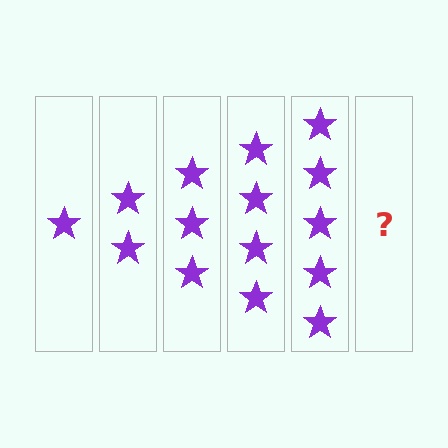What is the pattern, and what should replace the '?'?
The pattern is that each step adds one more star. The '?' should be 6 stars.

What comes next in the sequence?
The next element should be 6 stars.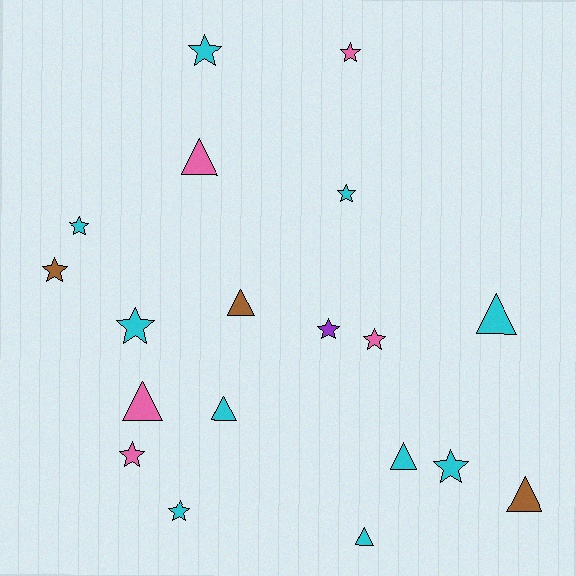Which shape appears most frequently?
Star, with 11 objects.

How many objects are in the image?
There are 19 objects.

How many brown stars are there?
There is 1 brown star.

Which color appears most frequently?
Cyan, with 10 objects.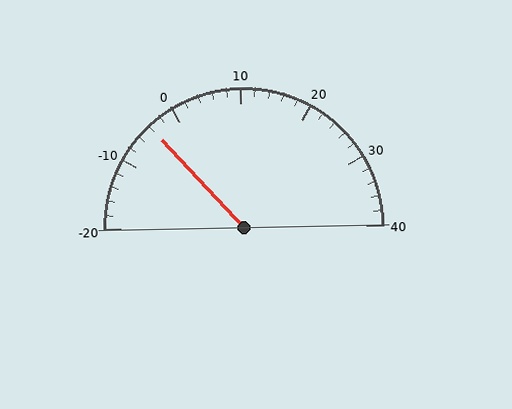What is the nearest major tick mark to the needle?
The nearest major tick mark is 0.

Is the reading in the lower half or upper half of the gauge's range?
The reading is in the lower half of the range (-20 to 40).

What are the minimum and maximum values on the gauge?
The gauge ranges from -20 to 40.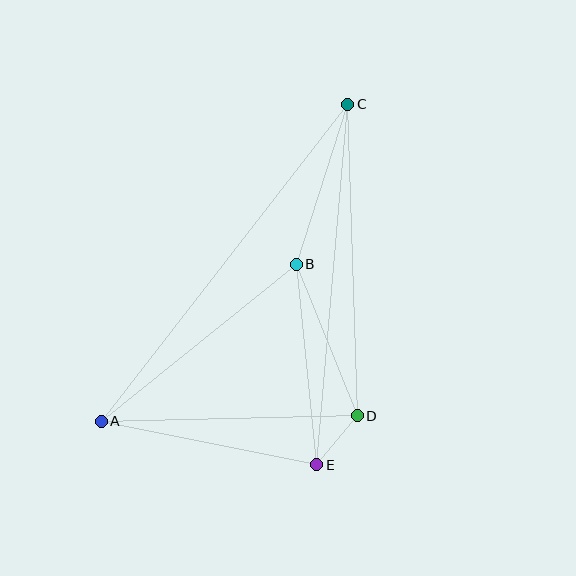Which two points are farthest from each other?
Points A and C are farthest from each other.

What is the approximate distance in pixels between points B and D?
The distance between B and D is approximately 163 pixels.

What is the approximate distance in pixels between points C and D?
The distance between C and D is approximately 311 pixels.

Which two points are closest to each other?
Points D and E are closest to each other.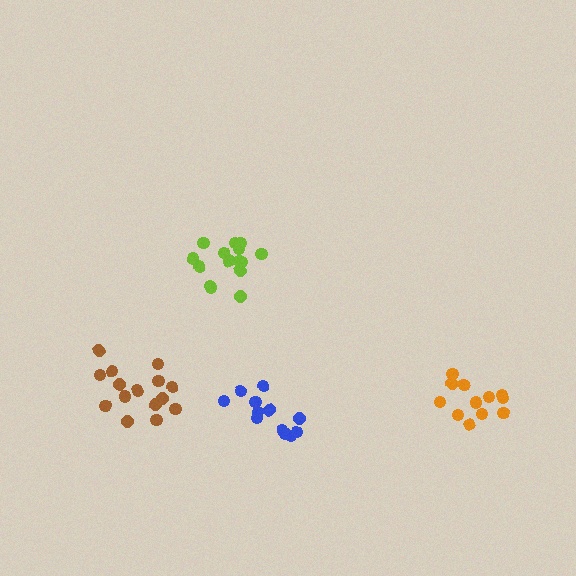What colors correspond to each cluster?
The clusters are colored: lime, blue, orange, brown.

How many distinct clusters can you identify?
There are 4 distinct clusters.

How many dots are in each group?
Group 1: 15 dots, Group 2: 12 dots, Group 3: 12 dots, Group 4: 15 dots (54 total).